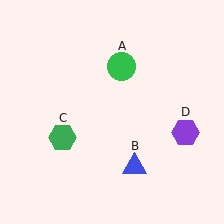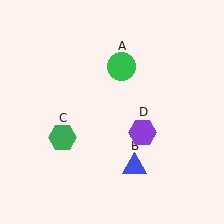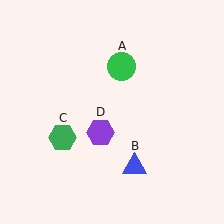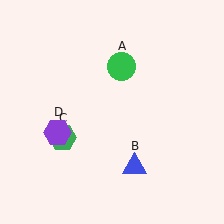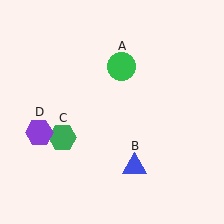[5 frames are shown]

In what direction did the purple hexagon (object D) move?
The purple hexagon (object D) moved left.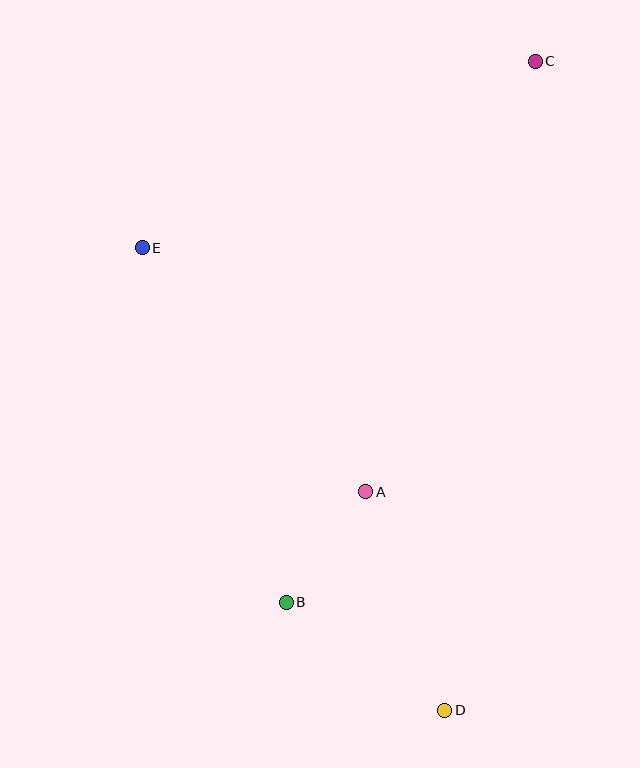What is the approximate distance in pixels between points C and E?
The distance between C and E is approximately 435 pixels.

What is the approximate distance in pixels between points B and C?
The distance between B and C is approximately 596 pixels.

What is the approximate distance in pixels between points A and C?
The distance between A and C is approximately 463 pixels.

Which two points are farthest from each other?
Points C and D are farthest from each other.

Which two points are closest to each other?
Points A and B are closest to each other.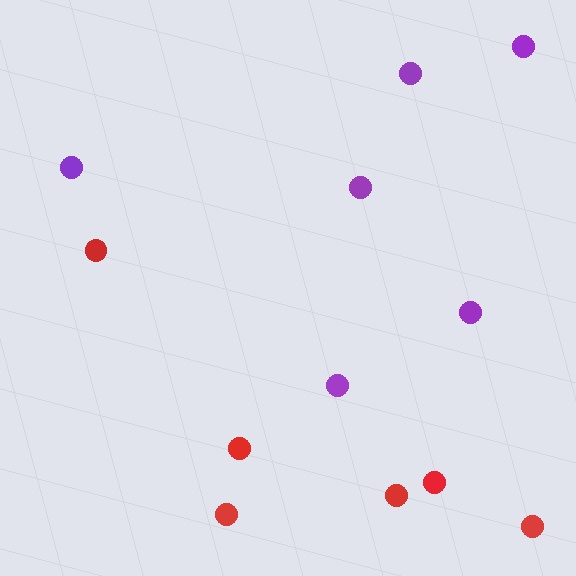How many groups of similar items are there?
There are 2 groups: one group of purple circles (6) and one group of red circles (6).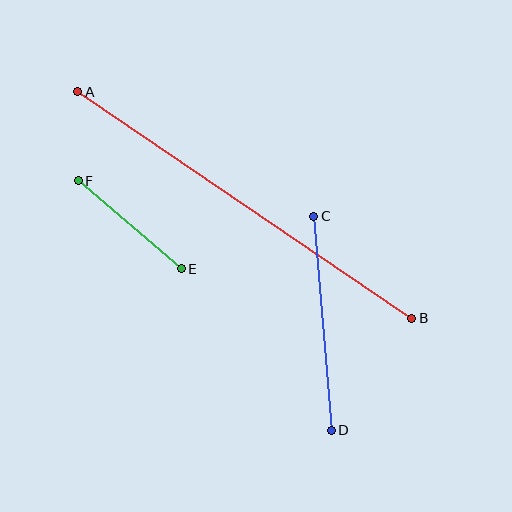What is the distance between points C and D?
The distance is approximately 215 pixels.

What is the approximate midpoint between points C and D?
The midpoint is at approximately (323, 323) pixels.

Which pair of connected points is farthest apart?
Points A and B are farthest apart.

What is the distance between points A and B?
The distance is approximately 404 pixels.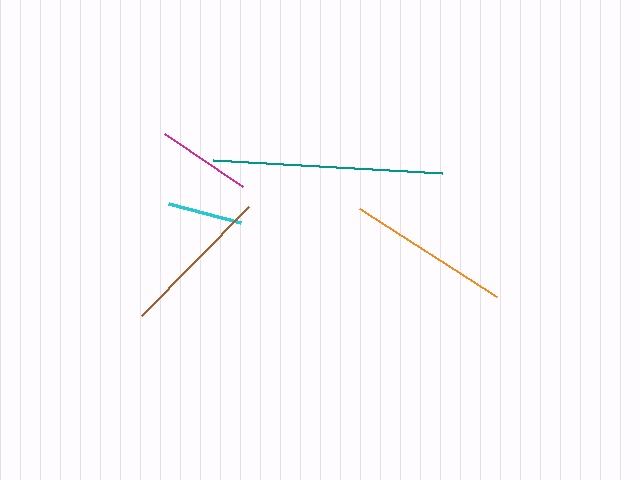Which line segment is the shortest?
The cyan line is the shortest at approximately 75 pixels.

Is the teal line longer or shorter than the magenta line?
The teal line is longer than the magenta line.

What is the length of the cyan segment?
The cyan segment is approximately 75 pixels long.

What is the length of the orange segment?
The orange segment is approximately 163 pixels long.